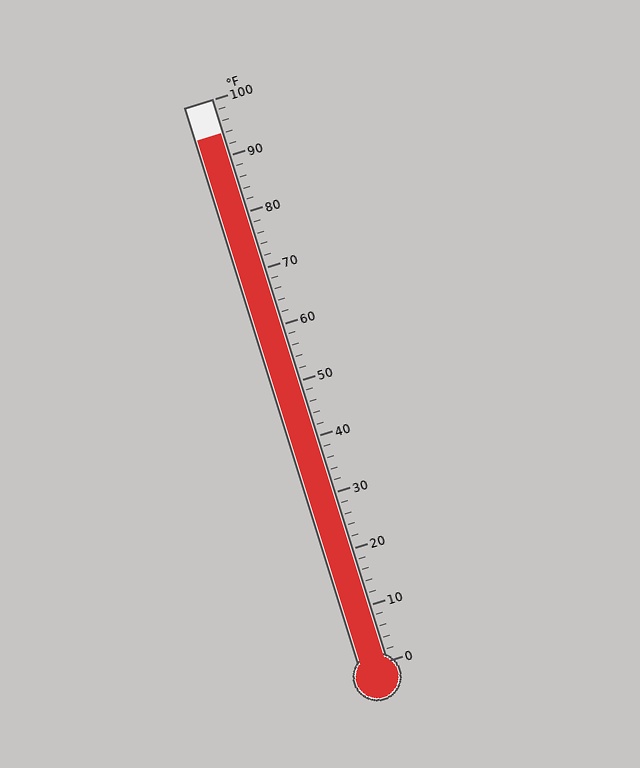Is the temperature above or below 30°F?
The temperature is above 30°F.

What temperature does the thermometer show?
The thermometer shows approximately 94°F.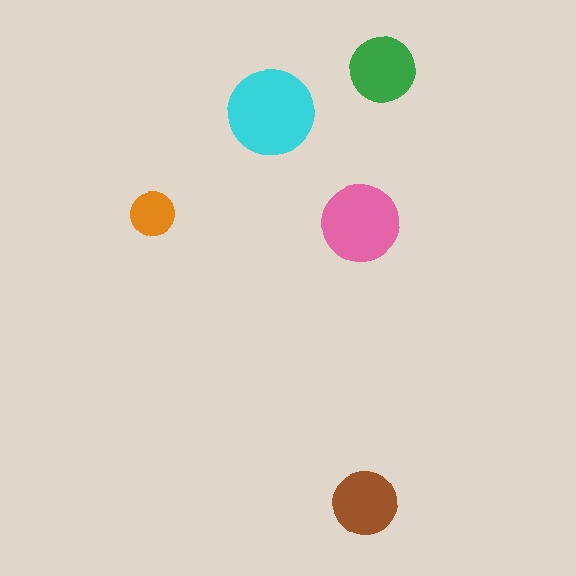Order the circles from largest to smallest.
the cyan one, the pink one, the green one, the brown one, the orange one.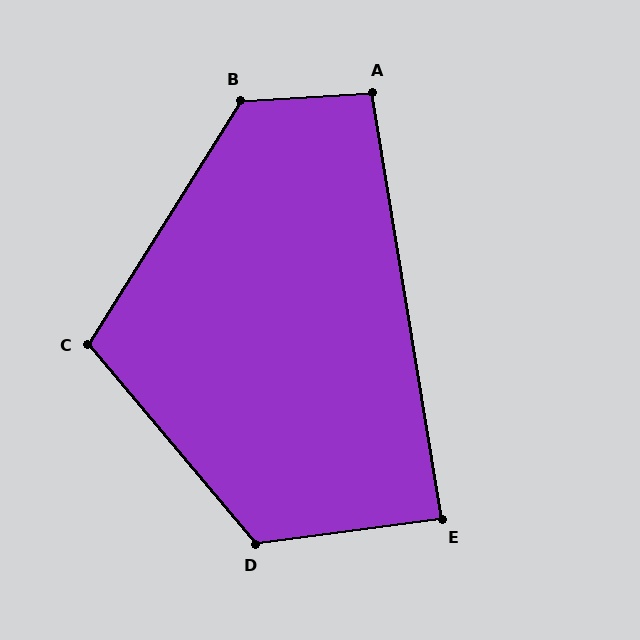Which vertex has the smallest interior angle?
E, at approximately 88 degrees.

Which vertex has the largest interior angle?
B, at approximately 126 degrees.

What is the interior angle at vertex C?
Approximately 108 degrees (obtuse).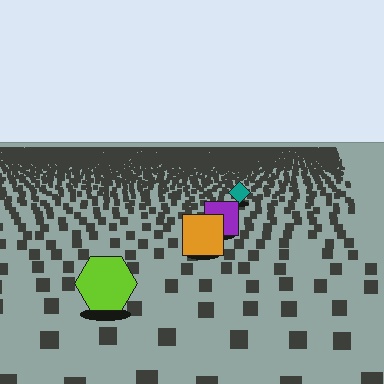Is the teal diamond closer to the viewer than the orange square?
No. The orange square is closer — you can tell from the texture gradient: the ground texture is coarser near it.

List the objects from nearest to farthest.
From nearest to farthest: the lime hexagon, the orange square, the purple square, the teal diamond.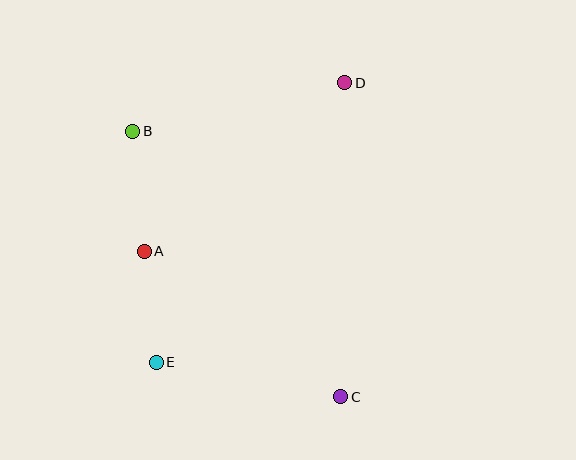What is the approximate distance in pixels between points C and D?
The distance between C and D is approximately 314 pixels.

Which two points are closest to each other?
Points A and E are closest to each other.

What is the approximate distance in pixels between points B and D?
The distance between B and D is approximately 217 pixels.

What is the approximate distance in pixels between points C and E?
The distance between C and E is approximately 188 pixels.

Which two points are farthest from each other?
Points B and C are farthest from each other.